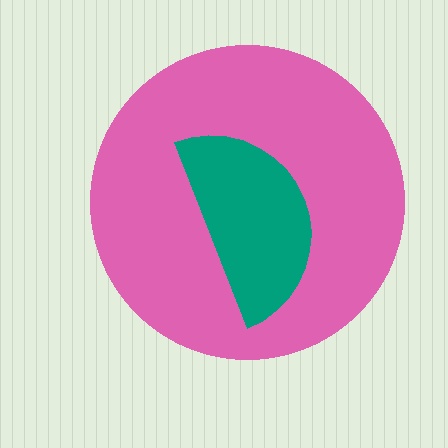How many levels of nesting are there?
2.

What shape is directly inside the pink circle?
The teal semicircle.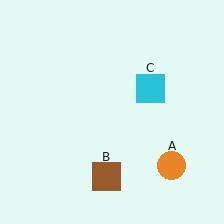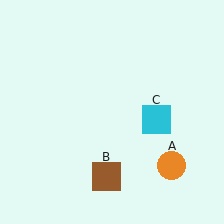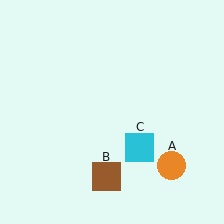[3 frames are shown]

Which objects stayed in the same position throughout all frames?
Orange circle (object A) and brown square (object B) remained stationary.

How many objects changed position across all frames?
1 object changed position: cyan square (object C).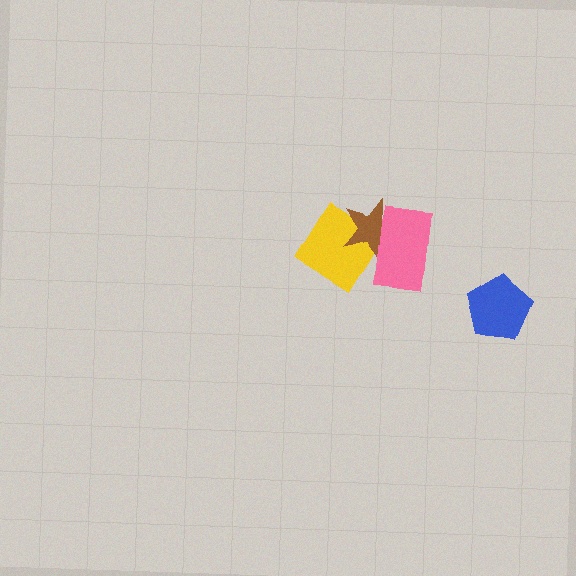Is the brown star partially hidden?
Yes, it is partially covered by another shape.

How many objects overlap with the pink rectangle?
2 objects overlap with the pink rectangle.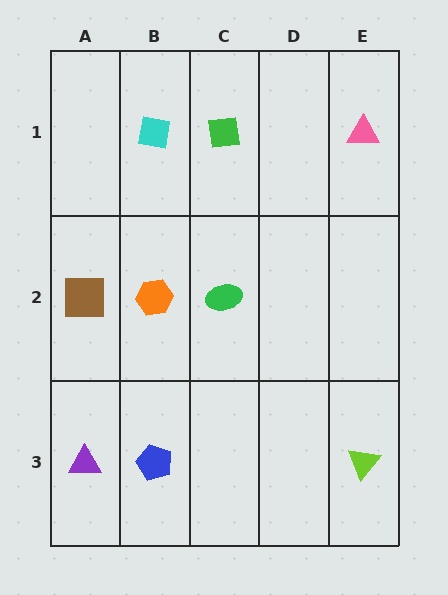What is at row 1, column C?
A green square.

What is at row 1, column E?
A pink triangle.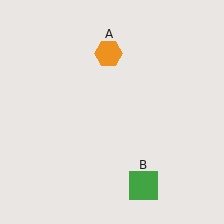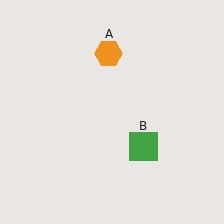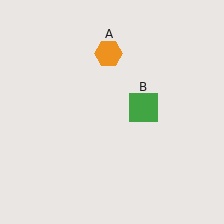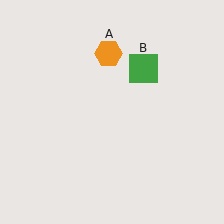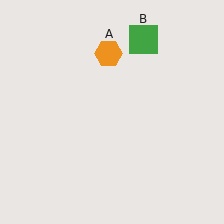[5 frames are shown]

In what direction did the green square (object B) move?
The green square (object B) moved up.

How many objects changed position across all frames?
1 object changed position: green square (object B).